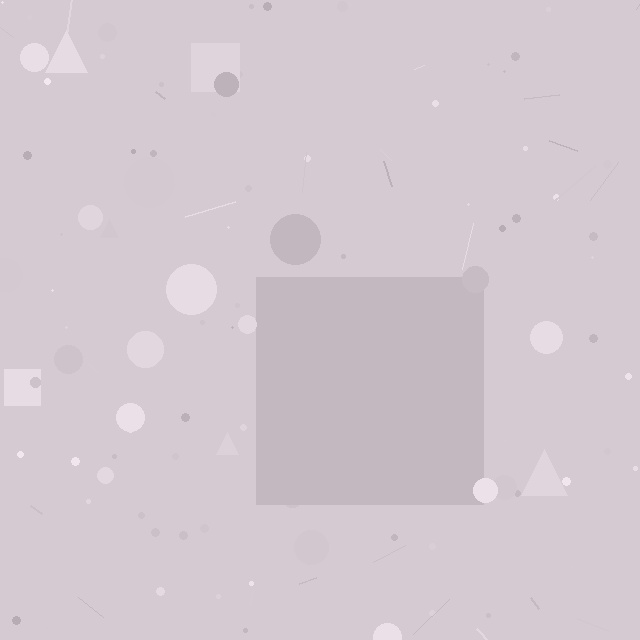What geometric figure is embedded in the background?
A square is embedded in the background.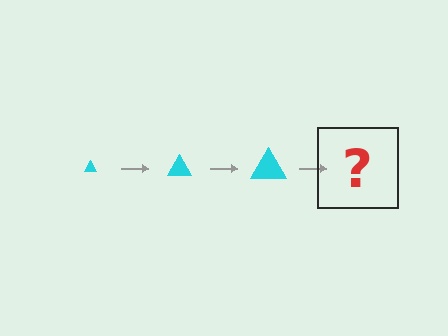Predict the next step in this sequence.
The next step is a cyan triangle, larger than the previous one.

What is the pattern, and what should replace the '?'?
The pattern is that the triangle gets progressively larger each step. The '?' should be a cyan triangle, larger than the previous one.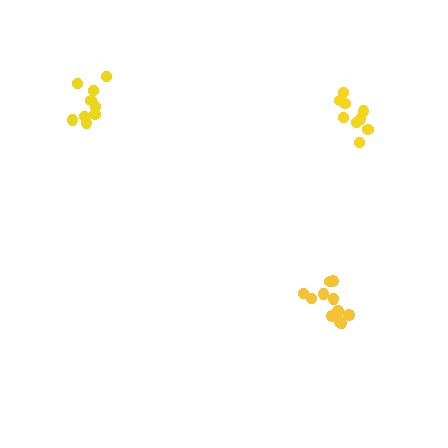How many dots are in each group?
Group 1: 9 dots, Group 2: 12 dots, Group 3: 9 dots (30 total).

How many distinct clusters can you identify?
There are 3 distinct clusters.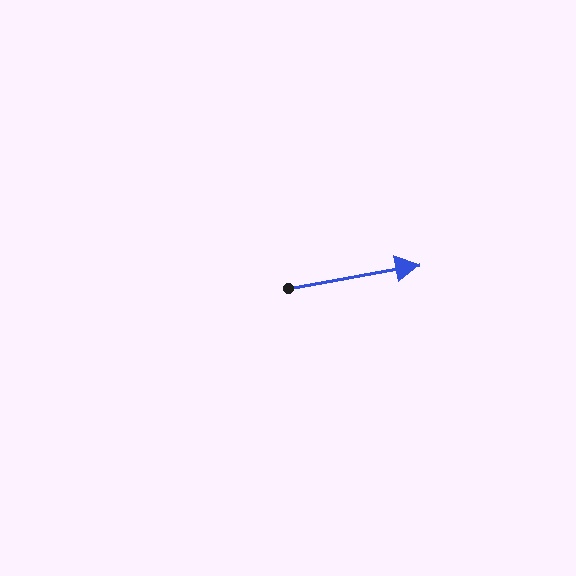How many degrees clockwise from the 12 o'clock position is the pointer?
Approximately 80 degrees.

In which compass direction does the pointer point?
East.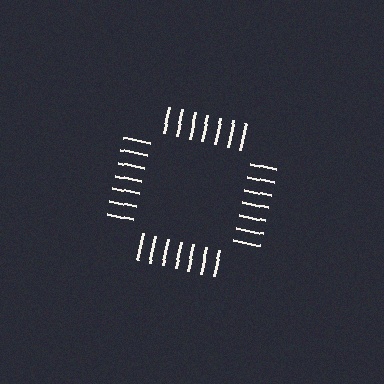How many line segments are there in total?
28 — 7 along each of the 4 edges.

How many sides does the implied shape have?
4 sides — the line-ends trace a square.